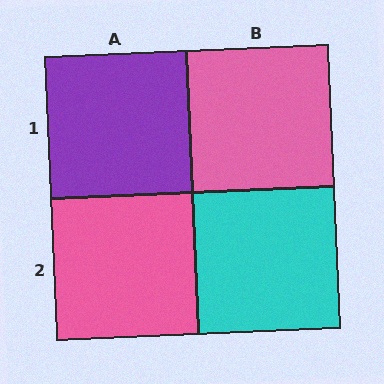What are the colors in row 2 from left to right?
Pink, cyan.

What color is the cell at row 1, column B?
Pink.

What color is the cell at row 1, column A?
Purple.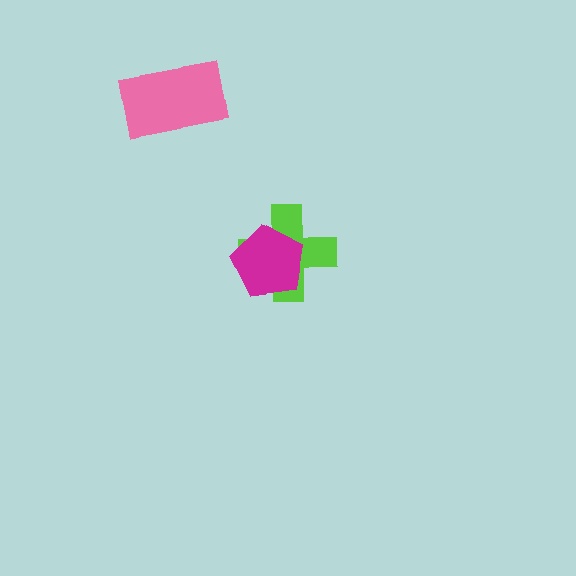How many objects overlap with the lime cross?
1 object overlaps with the lime cross.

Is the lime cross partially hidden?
Yes, it is partially covered by another shape.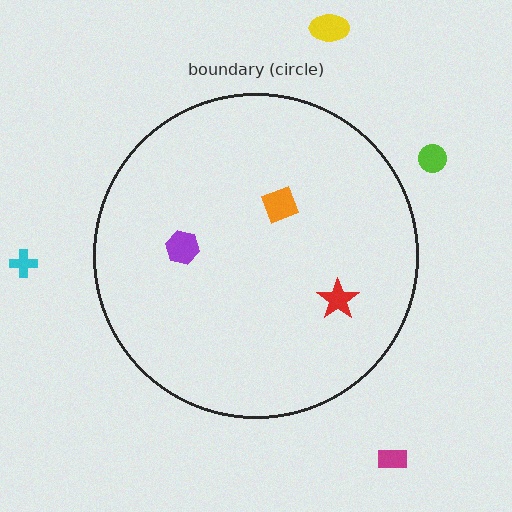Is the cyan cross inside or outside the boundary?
Outside.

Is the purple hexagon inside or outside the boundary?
Inside.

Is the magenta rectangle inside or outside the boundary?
Outside.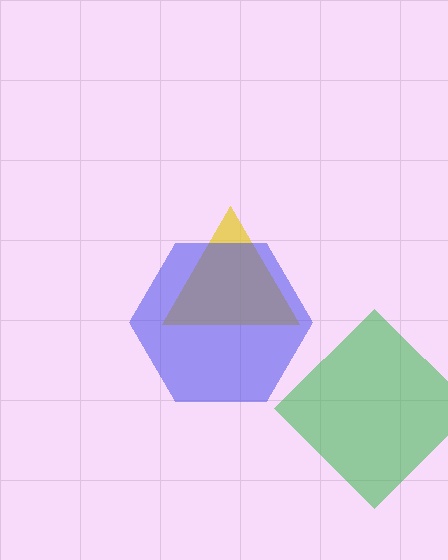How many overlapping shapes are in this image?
There are 3 overlapping shapes in the image.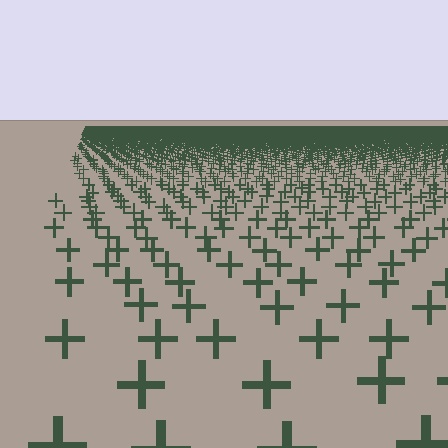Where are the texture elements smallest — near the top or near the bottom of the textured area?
Near the top.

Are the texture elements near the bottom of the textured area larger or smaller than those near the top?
Larger. Near the bottom, elements are closer to the viewer and appear at a bigger on-screen size.